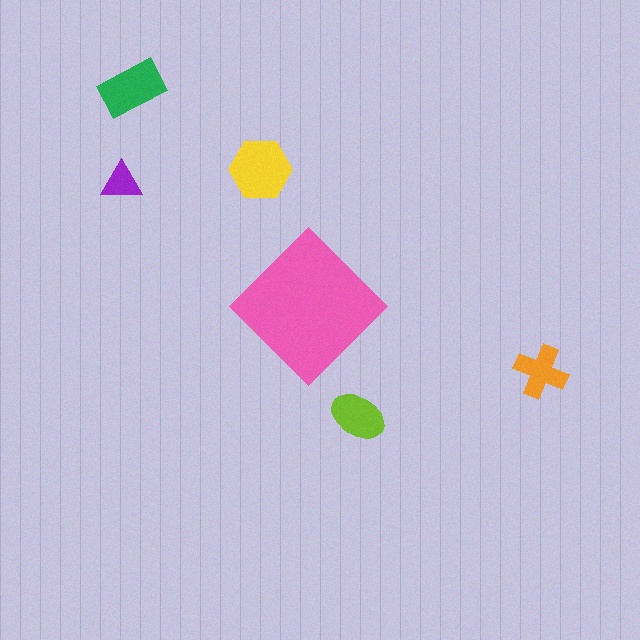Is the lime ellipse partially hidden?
No, the lime ellipse is fully visible.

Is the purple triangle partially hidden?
No, the purple triangle is fully visible.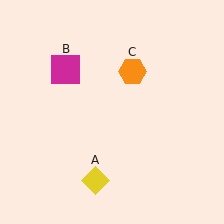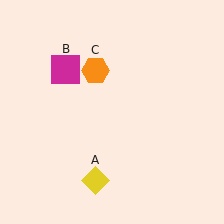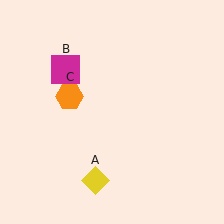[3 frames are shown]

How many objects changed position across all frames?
1 object changed position: orange hexagon (object C).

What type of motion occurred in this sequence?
The orange hexagon (object C) rotated counterclockwise around the center of the scene.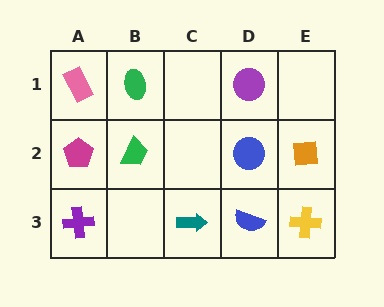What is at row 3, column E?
A yellow cross.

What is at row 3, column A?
A purple cross.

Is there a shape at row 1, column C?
No, that cell is empty.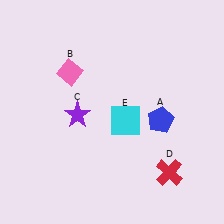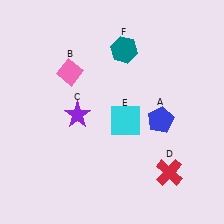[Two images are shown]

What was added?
A teal hexagon (F) was added in Image 2.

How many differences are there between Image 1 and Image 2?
There is 1 difference between the two images.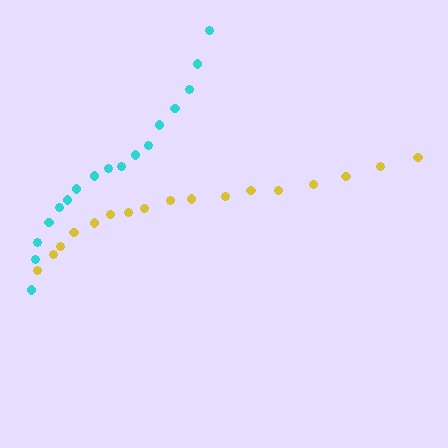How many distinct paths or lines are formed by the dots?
There are 2 distinct paths.